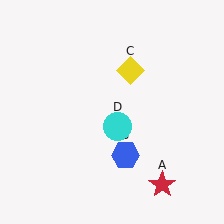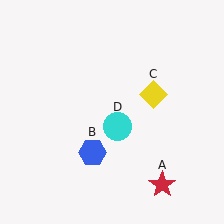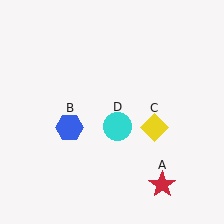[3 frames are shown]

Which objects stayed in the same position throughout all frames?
Red star (object A) and cyan circle (object D) remained stationary.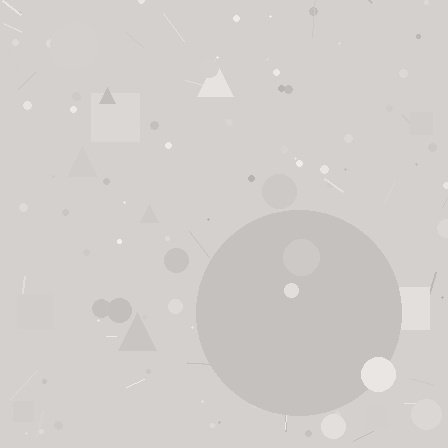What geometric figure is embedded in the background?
A circle is embedded in the background.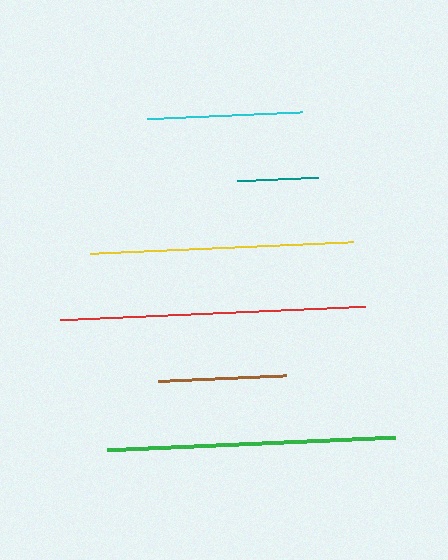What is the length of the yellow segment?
The yellow segment is approximately 264 pixels long.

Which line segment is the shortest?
The teal line is the shortest at approximately 81 pixels.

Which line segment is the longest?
The red line is the longest at approximately 306 pixels.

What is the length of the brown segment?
The brown segment is approximately 128 pixels long.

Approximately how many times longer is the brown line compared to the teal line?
The brown line is approximately 1.6 times the length of the teal line.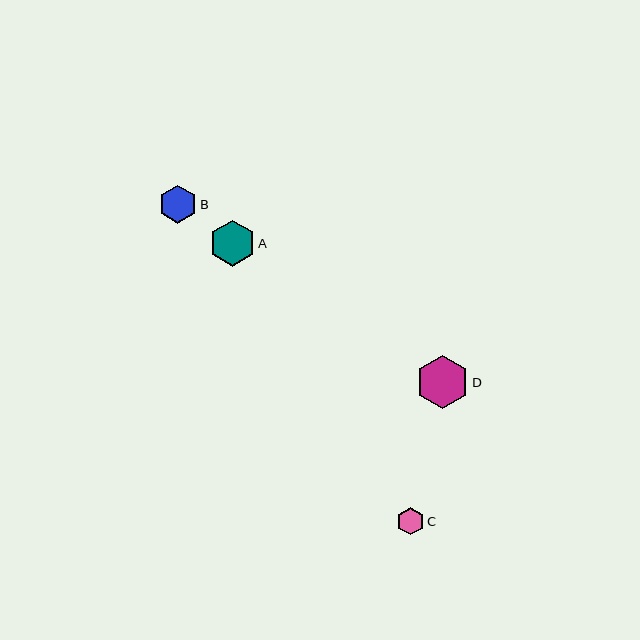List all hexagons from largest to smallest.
From largest to smallest: D, A, B, C.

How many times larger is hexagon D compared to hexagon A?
Hexagon D is approximately 1.2 times the size of hexagon A.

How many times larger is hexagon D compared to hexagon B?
Hexagon D is approximately 1.4 times the size of hexagon B.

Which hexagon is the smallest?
Hexagon C is the smallest with a size of approximately 28 pixels.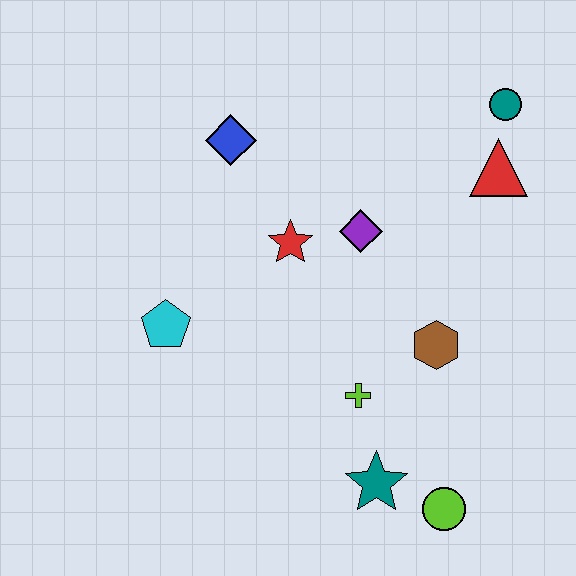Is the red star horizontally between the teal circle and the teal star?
No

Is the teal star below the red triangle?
Yes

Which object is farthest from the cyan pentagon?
The teal circle is farthest from the cyan pentagon.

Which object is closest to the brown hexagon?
The lime cross is closest to the brown hexagon.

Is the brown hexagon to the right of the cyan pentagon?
Yes